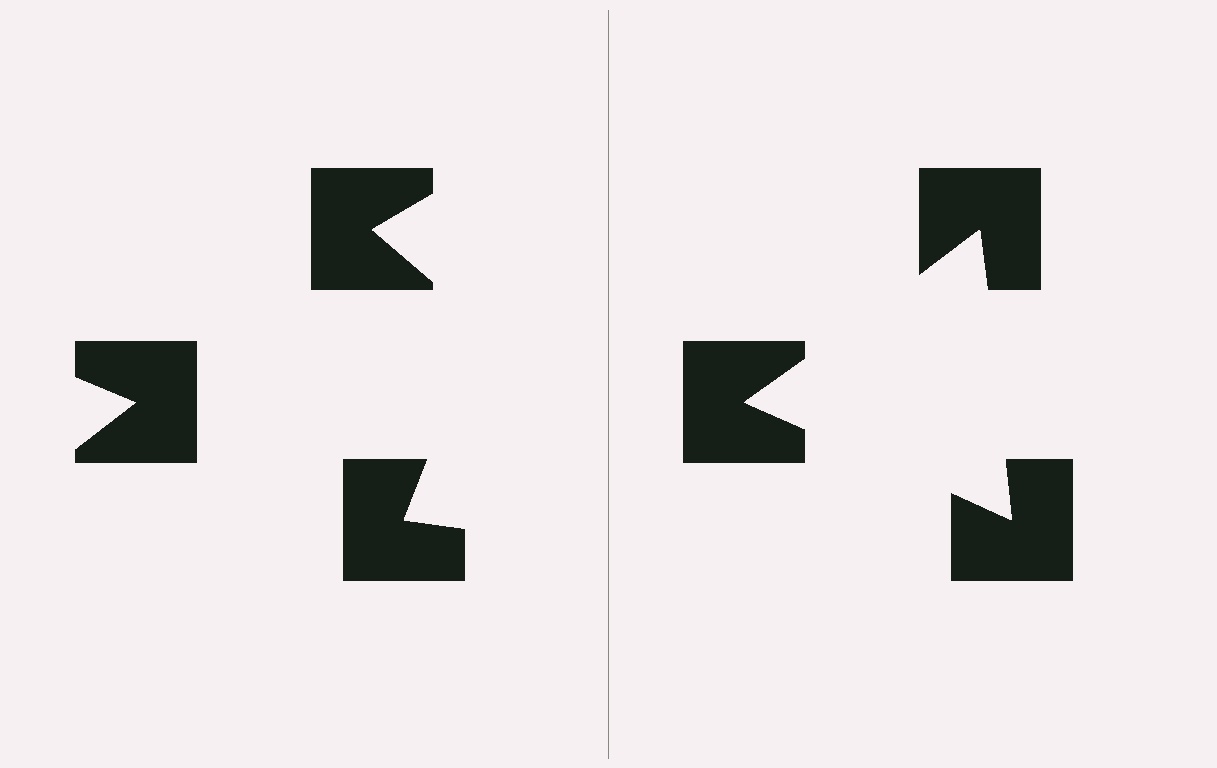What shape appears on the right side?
An illusory triangle.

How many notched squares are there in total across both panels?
6 — 3 on each side.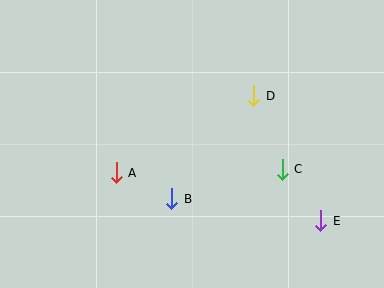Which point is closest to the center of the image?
Point B at (172, 199) is closest to the center.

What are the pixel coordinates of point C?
Point C is at (282, 169).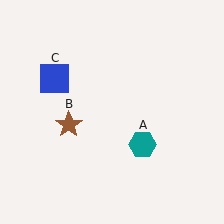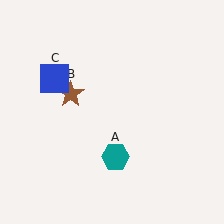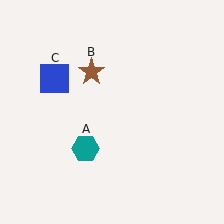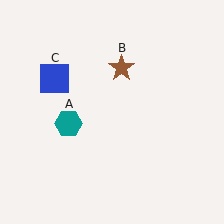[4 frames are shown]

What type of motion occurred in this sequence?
The teal hexagon (object A), brown star (object B) rotated clockwise around the center of the scene.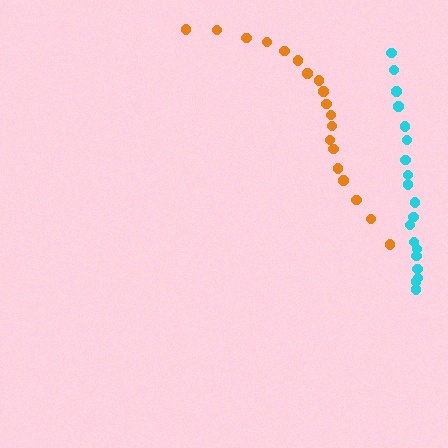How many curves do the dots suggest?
There are 2 distinct paths.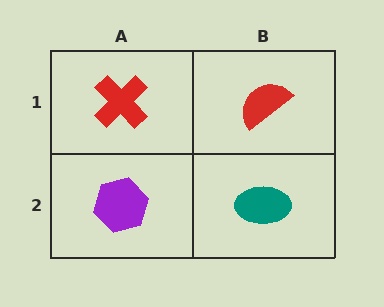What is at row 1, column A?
A red cross.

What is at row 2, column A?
A purple hexagon.